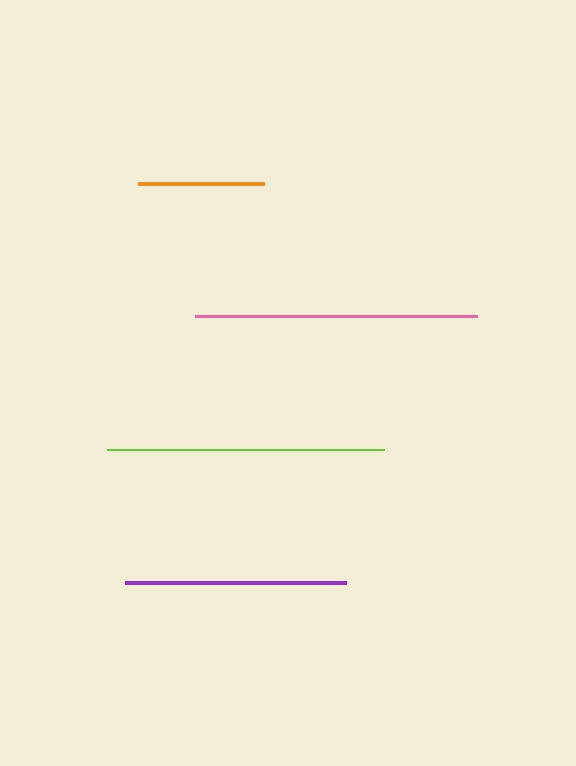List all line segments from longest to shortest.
From longest to shortest: pink, lime, purple, orange.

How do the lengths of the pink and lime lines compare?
The pink and lime lines are approximately the same length.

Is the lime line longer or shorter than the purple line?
The lime line is longer than the purple line.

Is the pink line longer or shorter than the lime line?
The pink line is longer than the lime line.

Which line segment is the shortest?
The orange line is the shortest at approximately 126 pixels.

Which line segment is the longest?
The pink line is the longest at approximately 283 pixels.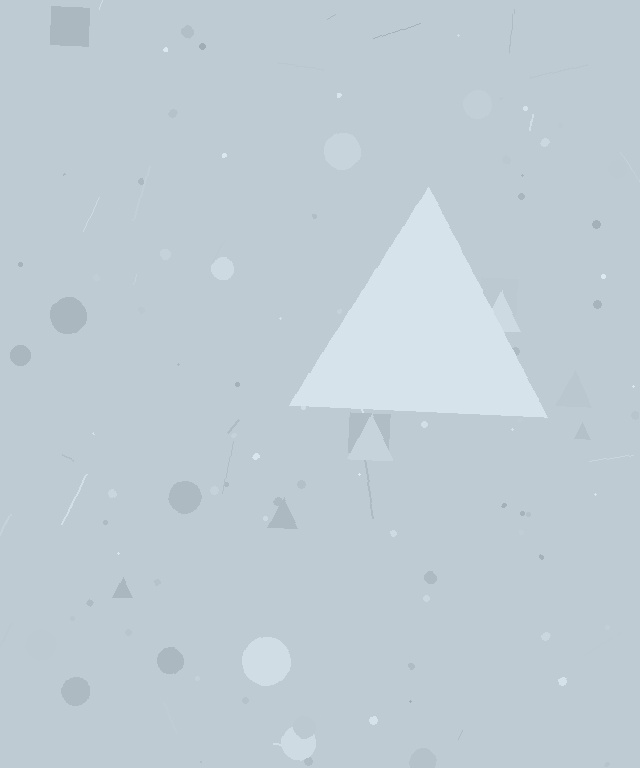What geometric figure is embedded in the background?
A triangle is embedded in the background.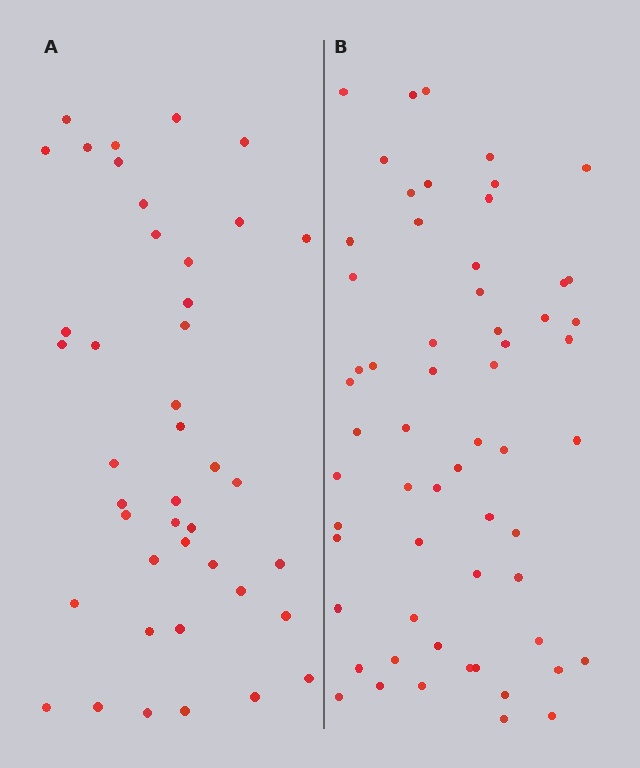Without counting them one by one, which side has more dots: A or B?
Region B (the right region) has more dots.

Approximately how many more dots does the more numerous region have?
Region B has approximately 20 more dots than region A.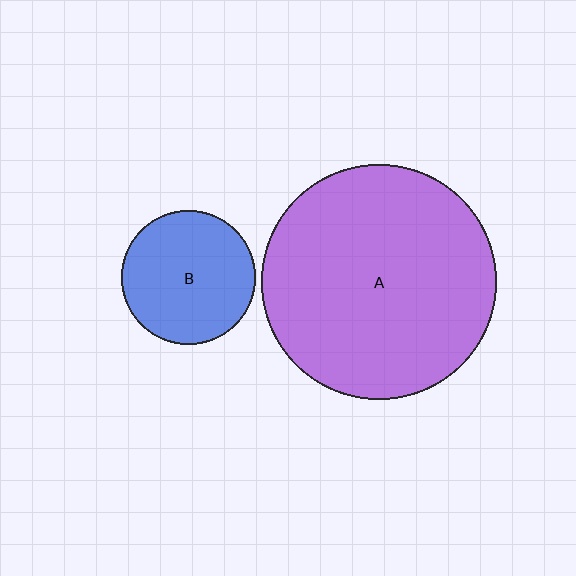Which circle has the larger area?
Circle A (purple).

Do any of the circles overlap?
No, none of the circles overlap.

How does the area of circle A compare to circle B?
Approximately 3.1 times.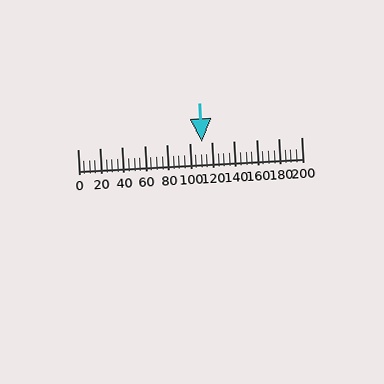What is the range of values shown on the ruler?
The ruler shows values from 0 to 200.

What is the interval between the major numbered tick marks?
The major tick marks are spaced 20 units apart.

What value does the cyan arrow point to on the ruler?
The cyan arrow points to approximately 111.